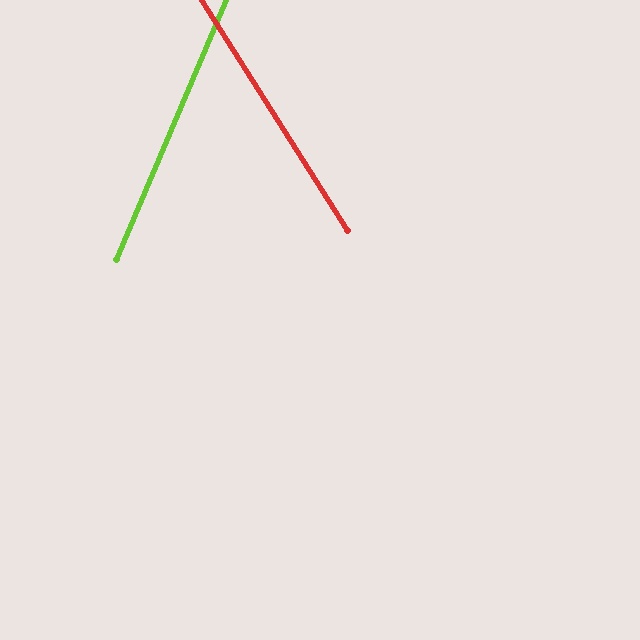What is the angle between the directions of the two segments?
Approximately 55 degrees.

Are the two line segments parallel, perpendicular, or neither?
Neither parallel nor perpendicular — they differ by about 55°.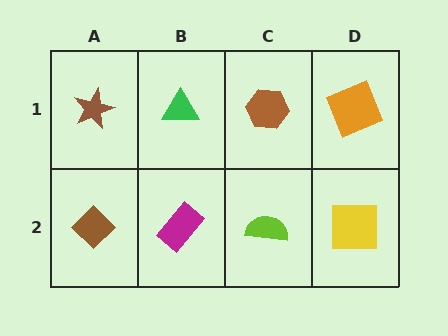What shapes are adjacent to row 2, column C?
A brown hexagon (row 1, column C), a magenta rectangle (row 2, column B), a yellow square (row 2, column D).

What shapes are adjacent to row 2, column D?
An orange square (row 1, column D), a lime semicircle (row 2, column C).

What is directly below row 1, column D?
A yellow square.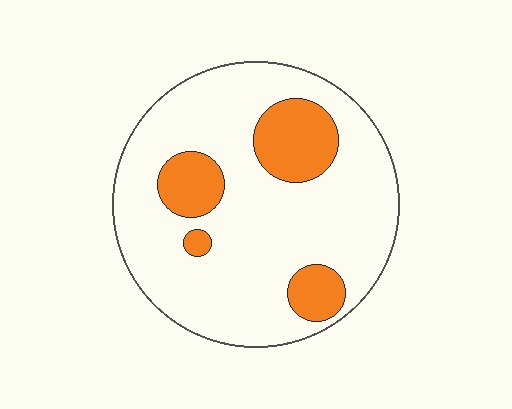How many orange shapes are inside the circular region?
4.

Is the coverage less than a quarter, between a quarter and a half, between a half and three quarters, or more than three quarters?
Less than a quarter.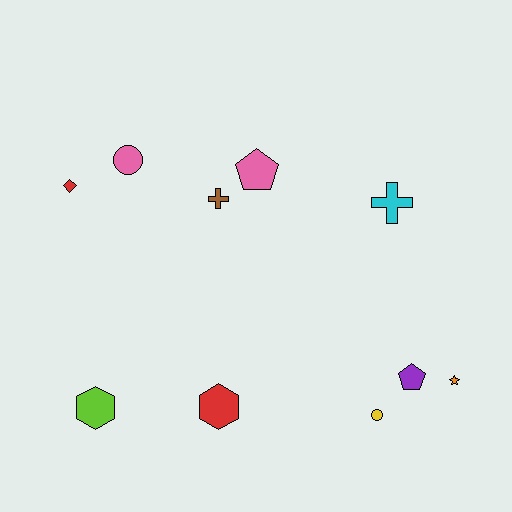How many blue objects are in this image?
There are no blue objects.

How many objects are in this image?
There are 10 objects.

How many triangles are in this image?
There are no triangles.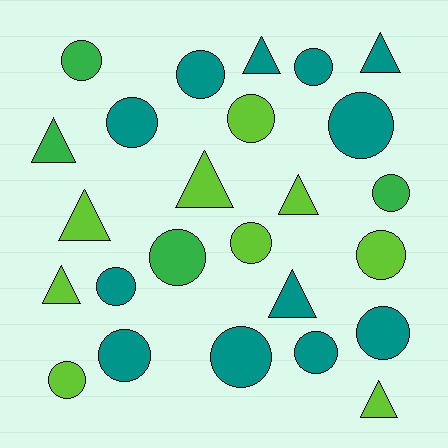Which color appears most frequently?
Teal, with 12 objects.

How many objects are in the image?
There are 25 objects.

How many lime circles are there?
There are 4 lime circles.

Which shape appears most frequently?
Circle, with 16 objects.